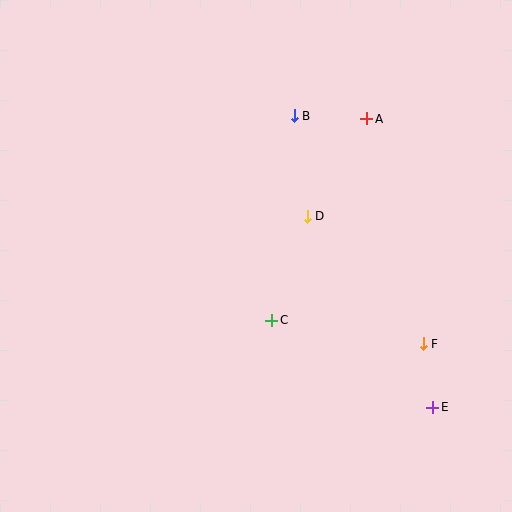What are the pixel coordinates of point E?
Point E is at (433, 407).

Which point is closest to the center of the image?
Point D at (307, 216) is closest to the center.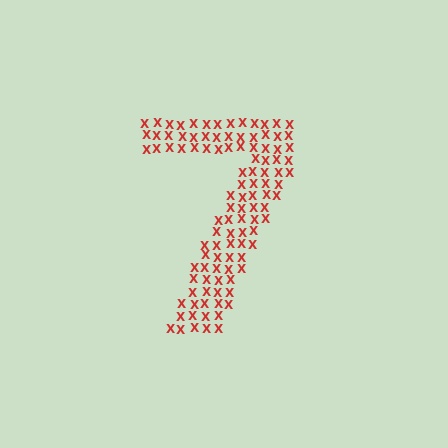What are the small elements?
The small elements are letter X's.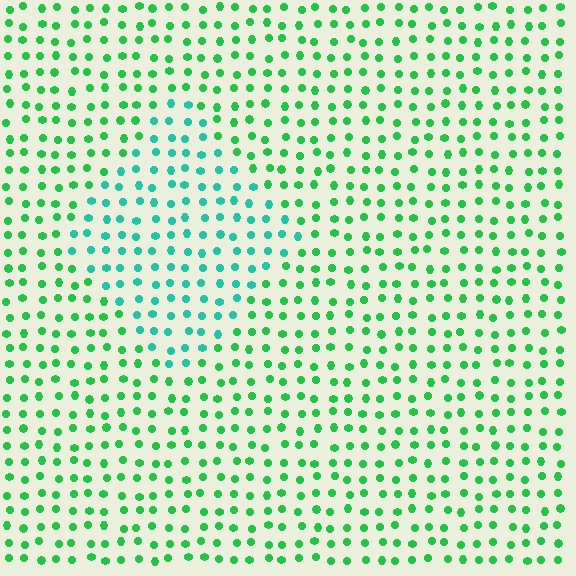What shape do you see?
I see a diamond.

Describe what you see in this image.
The image is filled with small green elements in a uniform arrangement. A diamond-shaped region is visible where the elements are tinted to a slightly different hue, forming a subtle color boundary.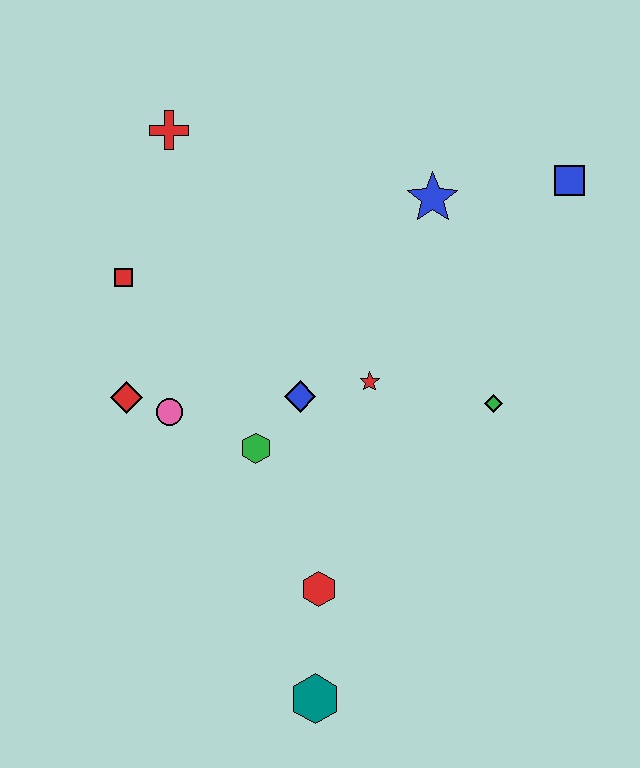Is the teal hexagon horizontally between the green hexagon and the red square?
No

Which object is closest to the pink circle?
The red diamond is closest to the pink circle.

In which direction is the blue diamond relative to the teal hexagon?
The blue diamond is above the teal hexagon.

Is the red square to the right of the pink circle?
No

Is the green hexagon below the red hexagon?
No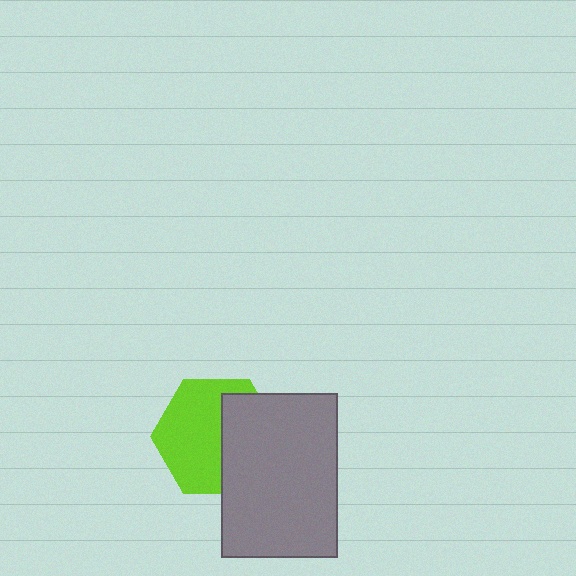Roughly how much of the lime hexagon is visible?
About half of it is visible (roughly 59%).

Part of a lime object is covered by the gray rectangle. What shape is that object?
It is a hexagon.